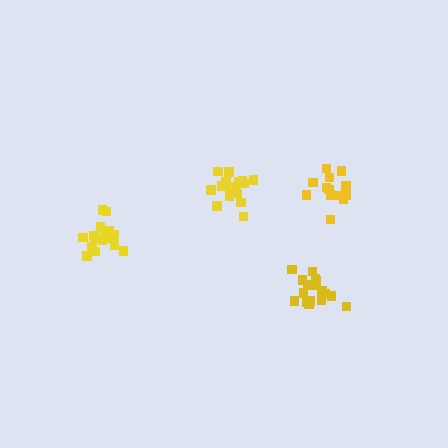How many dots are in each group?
Group 1: 18 dots, Group 2: 18 dots, Group 3: 17 dots, Group 4: 15 dots (68 total).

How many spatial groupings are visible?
There are 4 spatial groupings.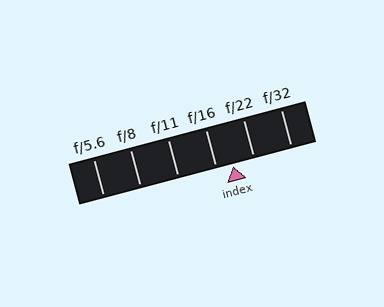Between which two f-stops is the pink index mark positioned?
The index mark is between f/16 and f/22.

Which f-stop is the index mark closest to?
The index mark is closest to f/16.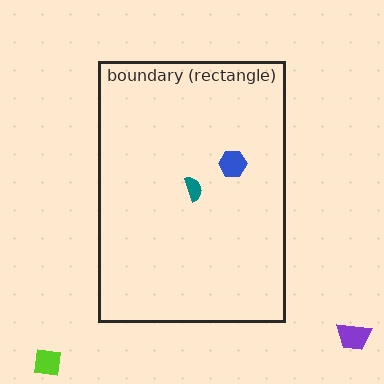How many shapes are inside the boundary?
2 inside, 2 outside.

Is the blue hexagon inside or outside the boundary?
Inside.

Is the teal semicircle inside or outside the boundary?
Inside.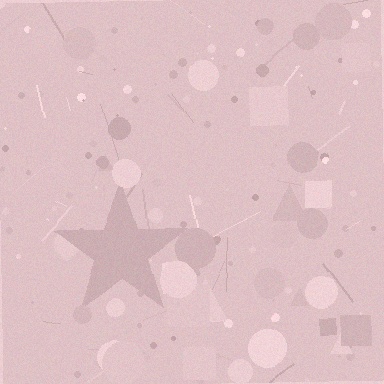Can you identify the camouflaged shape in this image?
The camouflaged shape is a star.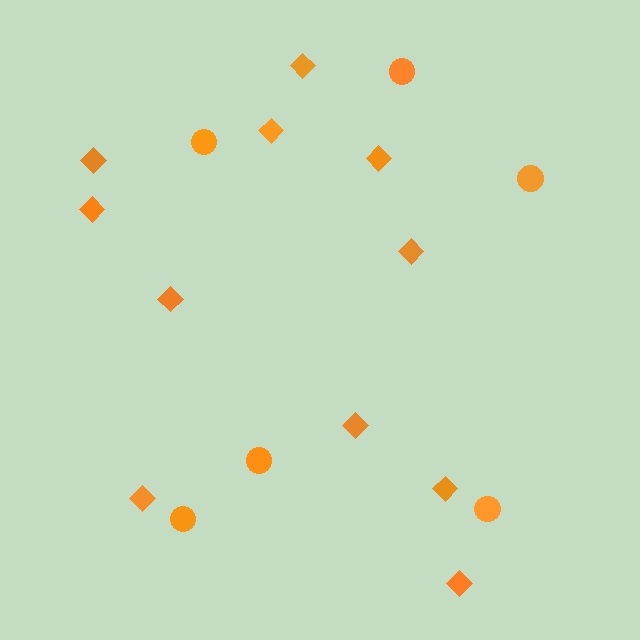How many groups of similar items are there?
There are 2 groups: one group of circles (6) and one group of diamonds (11).